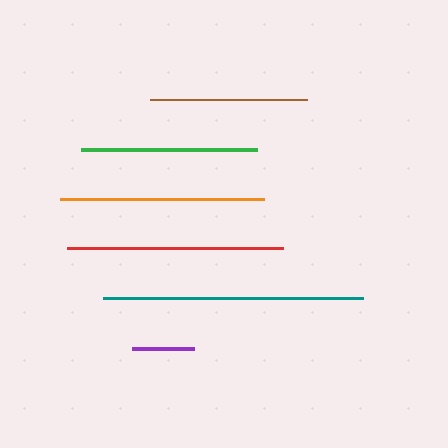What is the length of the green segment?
The green segment is approximately 177 pixels long.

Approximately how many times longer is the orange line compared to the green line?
The orange line is approximately 1.2 times the length of the green line.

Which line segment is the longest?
The teal line is the longest at approximately 260 pixels.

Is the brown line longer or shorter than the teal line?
The teal line is longer than the brown line.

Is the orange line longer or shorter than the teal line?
The teal line is longer than the orange line.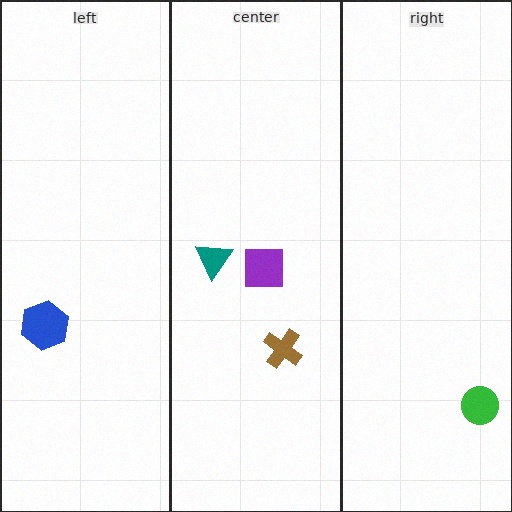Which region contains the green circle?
The right region.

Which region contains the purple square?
The center region.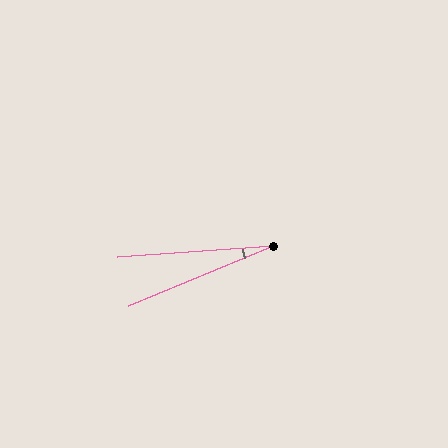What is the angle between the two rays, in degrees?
Approximately 19 degrees.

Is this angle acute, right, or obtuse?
It is acute.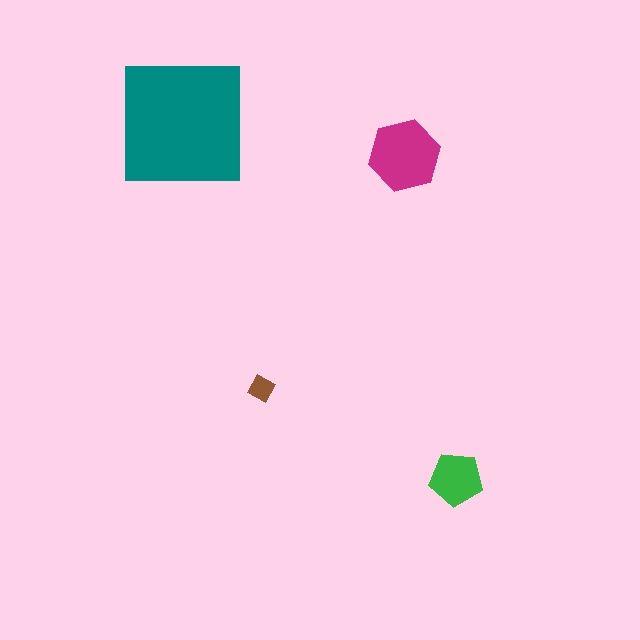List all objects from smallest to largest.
The brown diamond, the green pentagon, the magenta hexagon, the teal square.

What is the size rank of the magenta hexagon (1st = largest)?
2nd.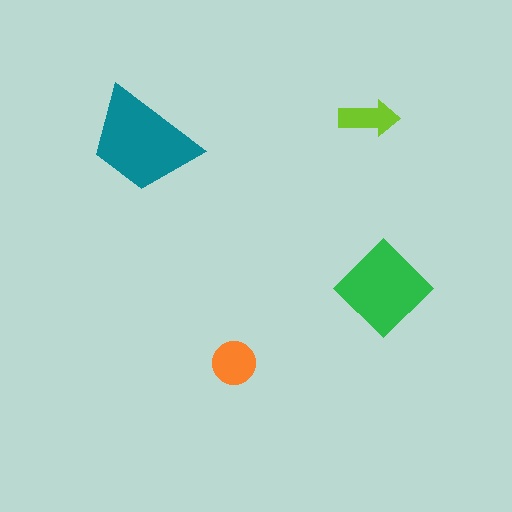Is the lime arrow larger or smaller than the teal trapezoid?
Smaller.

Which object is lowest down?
The orange circle is bottommost.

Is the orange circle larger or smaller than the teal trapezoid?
Smaller.